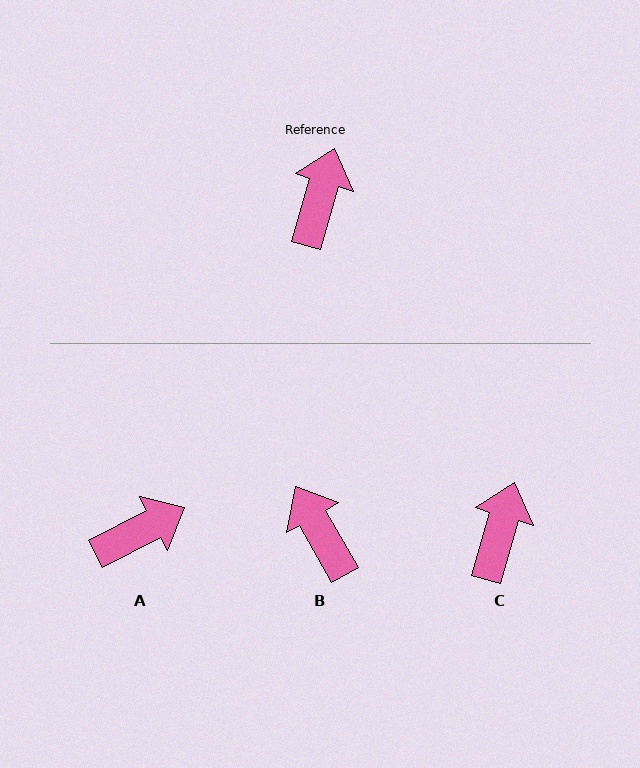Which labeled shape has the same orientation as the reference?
C.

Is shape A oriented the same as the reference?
No, it is off by about 46 degrees.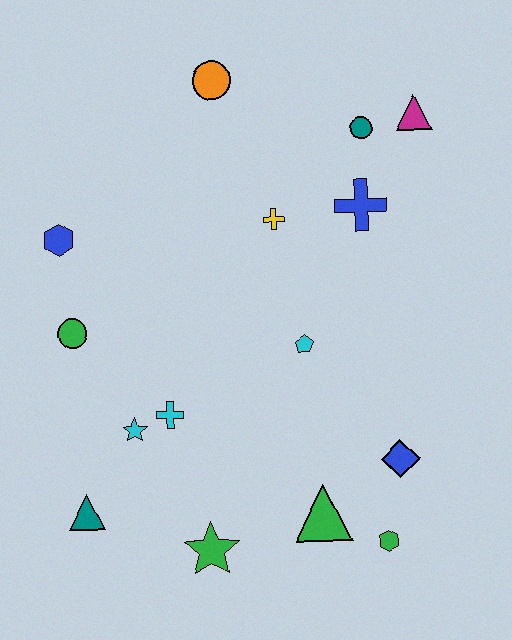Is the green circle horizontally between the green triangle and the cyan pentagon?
No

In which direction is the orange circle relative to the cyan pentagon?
The orange circle is above the cyan pentagon.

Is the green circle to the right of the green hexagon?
No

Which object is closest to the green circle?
The blue hexagon is closest to the green circle.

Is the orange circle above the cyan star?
Yes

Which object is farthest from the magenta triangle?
The teal triangle is farthest from the magenta triangle.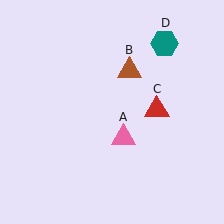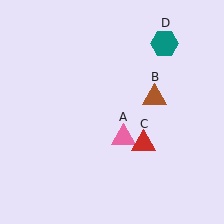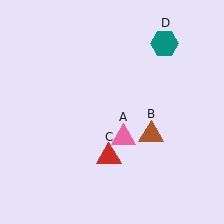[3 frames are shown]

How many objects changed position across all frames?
2 objects changed position: brown triangle (object B), red triangle (object C).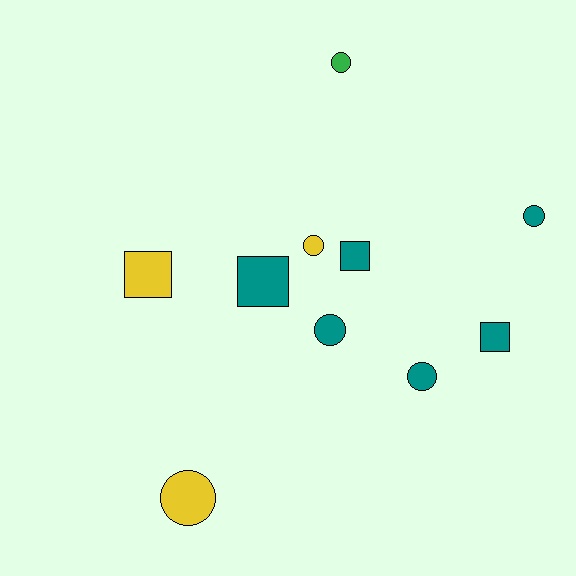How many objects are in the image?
There are 10 objects.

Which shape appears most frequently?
Circle, with 6 objects.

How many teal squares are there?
There are 3 teal squares.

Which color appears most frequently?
Teal, with 6 objects.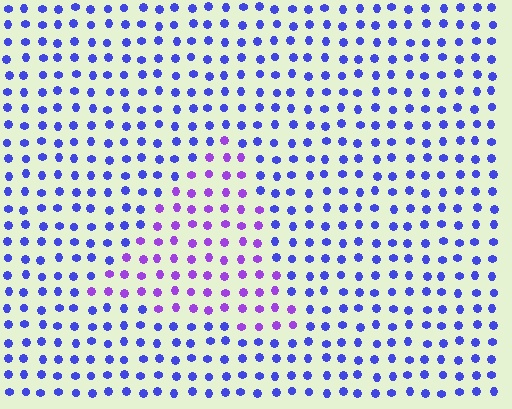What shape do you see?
I see a triangle.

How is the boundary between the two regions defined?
The boundary is defined purely by a slight shift in hue (about 38 degrees). Spacing, size, and orientation are identical on both sides.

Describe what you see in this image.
The image is filled with small blue elements in a uniform arrangement. A triangle-shaped region is visible where the elements are tinted to a slightly different hue, forming a subtle color boundary.